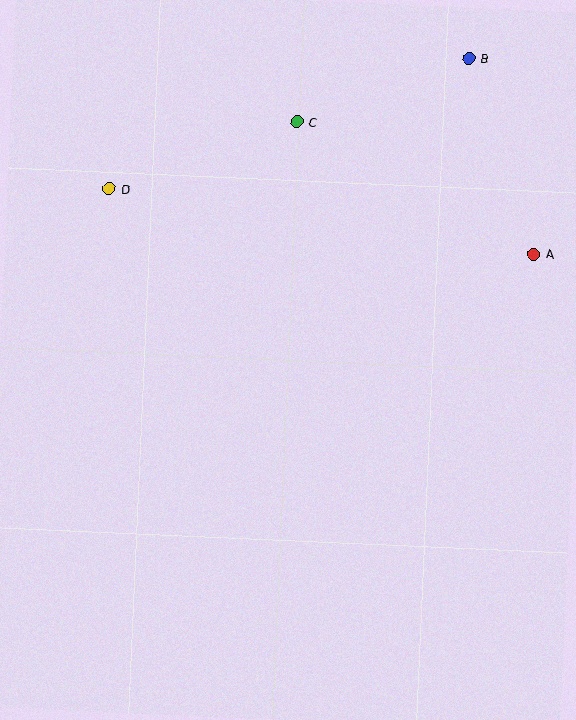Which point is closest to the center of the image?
Point C at (297, 122) is closest to the center.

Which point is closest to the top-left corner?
Point D is closest to the top-left corner.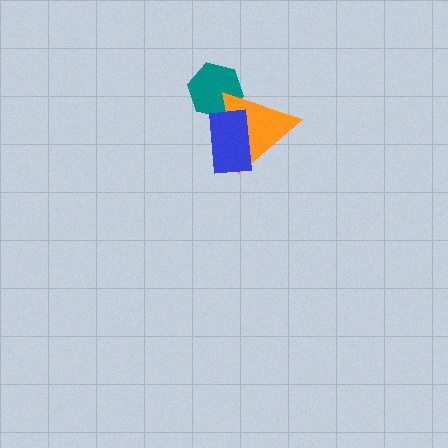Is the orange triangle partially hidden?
Yes, it is partially covered by another shape.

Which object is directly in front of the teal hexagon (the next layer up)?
The orange triangle is directly in front of the teal hexagon.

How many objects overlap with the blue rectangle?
2 objects overlap with the blue rectangle.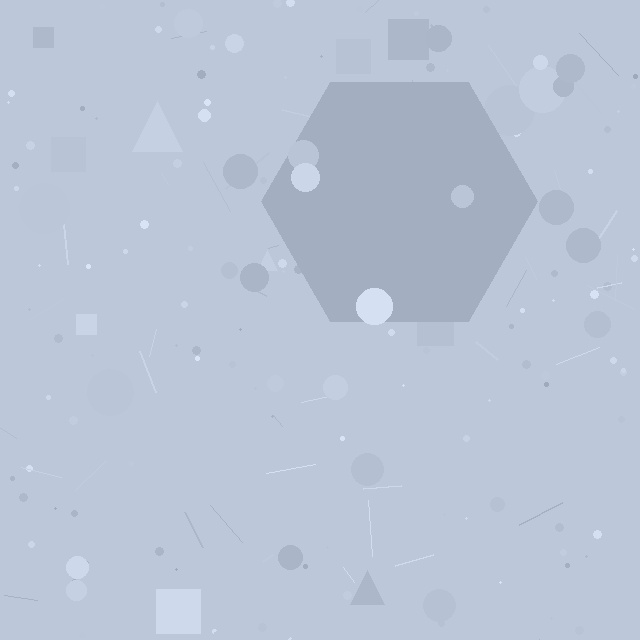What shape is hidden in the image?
A hexagon is hidden in the image.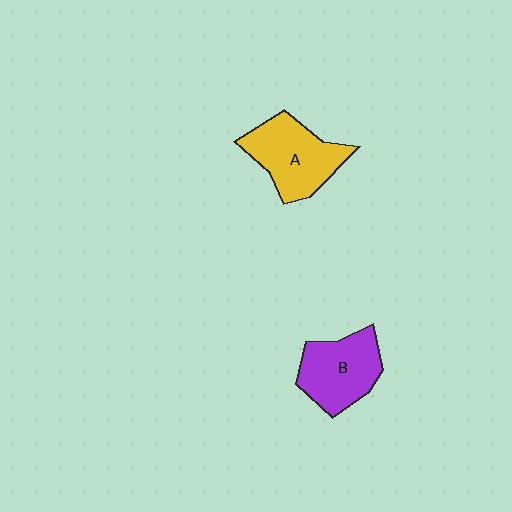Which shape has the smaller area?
Shape B (purple).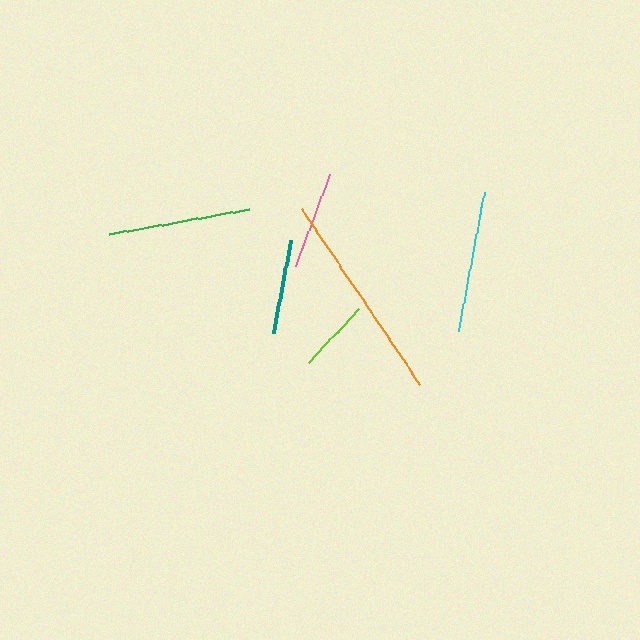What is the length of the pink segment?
The pink segment is approximately 97 pixels long.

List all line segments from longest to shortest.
From longest to shortest: orange, green, cyan, pink, teal, lime.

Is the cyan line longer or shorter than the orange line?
The orange line is longer than the cyan line.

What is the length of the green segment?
The green segment is approximately 142 pixels long.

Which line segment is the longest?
The orange line is the longest at approximately 211 pixels.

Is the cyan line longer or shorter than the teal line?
The cyan line is longer than the teal line.